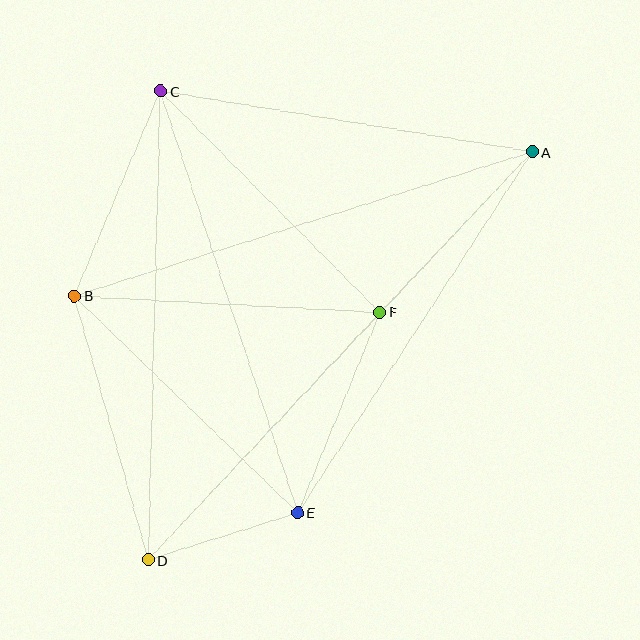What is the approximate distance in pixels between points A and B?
The distance between A and B is approximately 480 pixels.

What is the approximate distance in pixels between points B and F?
The distance between B and F is approximately 306 pixels.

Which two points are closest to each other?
Points D and E are closest to each other.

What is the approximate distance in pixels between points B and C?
The distance between B and C is approximately 222 pixels.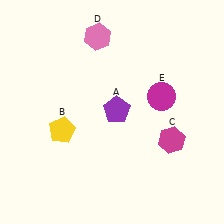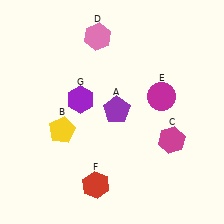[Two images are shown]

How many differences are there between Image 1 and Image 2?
There are 2 differences between the two images.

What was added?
A red hexagon (F), a purple hexagon (G) were added in Image 2.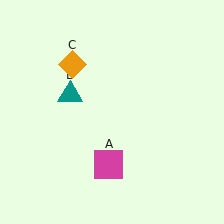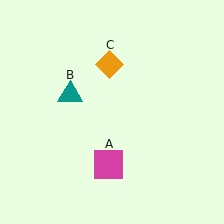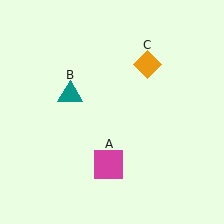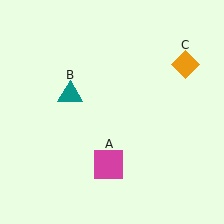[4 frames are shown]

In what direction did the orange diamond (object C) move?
The orange diamond (object C) moved right.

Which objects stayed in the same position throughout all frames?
Magenta square (object A) and teal triangle (object B) remained stationary.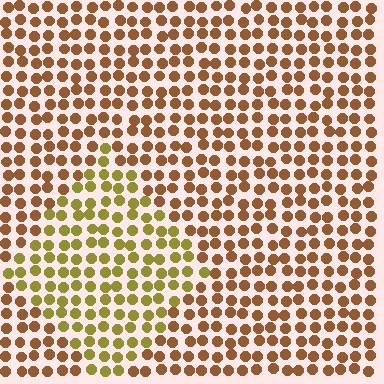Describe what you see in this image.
The image is filled with small brown elements in a uniform arrangement. A diamond-shaped region is visible where the elements are tinted to a slightly different hue, forming a subtle color boundary.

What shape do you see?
I see a diamond.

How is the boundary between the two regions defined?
The boundary is defined purely by a slight shift in hue (about 35 degrees). Spacing, size, and orientation are identical on both sides.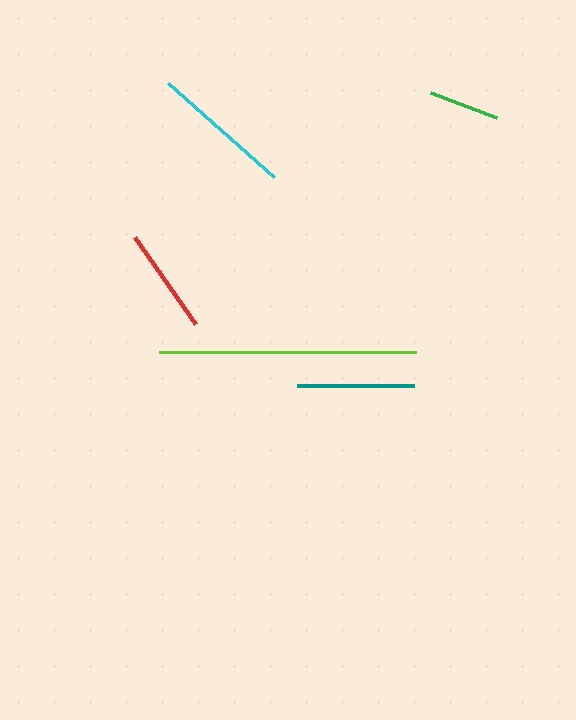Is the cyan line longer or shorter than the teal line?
The cyan line is longer than the teal line.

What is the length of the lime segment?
The lime segment is approximately 257 pixels long.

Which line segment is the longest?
The lime line is the longest at approximately 257 pixels.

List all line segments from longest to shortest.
From longest to shortest: lime, cyan, teal, red, green.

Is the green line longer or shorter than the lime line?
The lime line is longer than the green line.